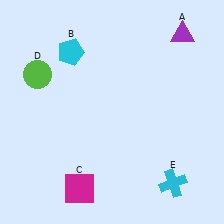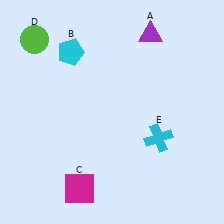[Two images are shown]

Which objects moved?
The objects that moved are: the purple triangle (A), the lime circle (D), the cyan cross (E).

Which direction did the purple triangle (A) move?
The purple triangle (A) moved left.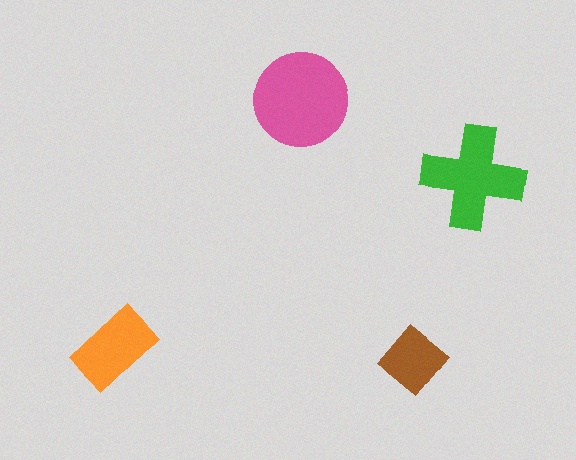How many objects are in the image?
There are 4 objects in the image.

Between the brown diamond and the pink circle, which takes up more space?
The pink circle.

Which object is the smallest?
The brown diamond.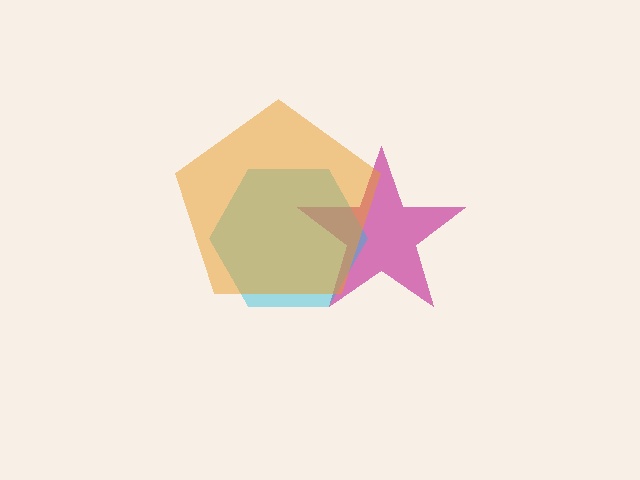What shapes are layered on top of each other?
The layered shapes are: a magenta star, a cyan hexagon, an orange pentagon.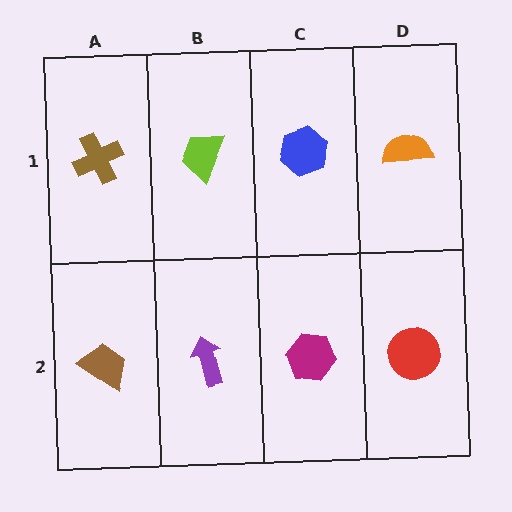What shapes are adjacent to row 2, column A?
A brown cross (row 1, column A), a purple arrow (row 2, column B).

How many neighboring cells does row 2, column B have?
3.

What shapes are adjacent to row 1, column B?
A purple arrow (row 2, column B), a brown cross (row 1, column A), a blue hexagon (row 1, column C).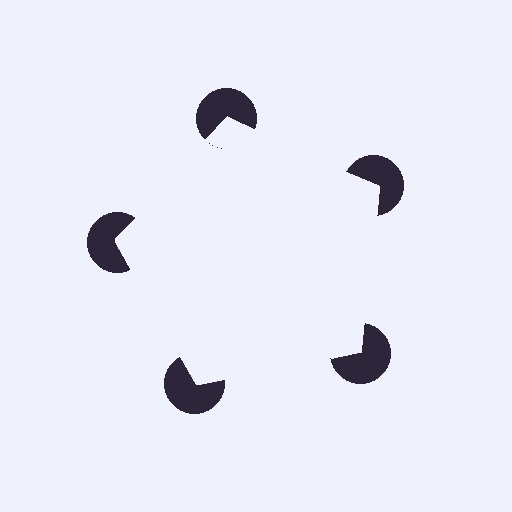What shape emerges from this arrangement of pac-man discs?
An illusory pentagon — its edges are inferred from the aligned wedge cuts in the pac-man discs, not physically drawn.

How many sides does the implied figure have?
5 sides.